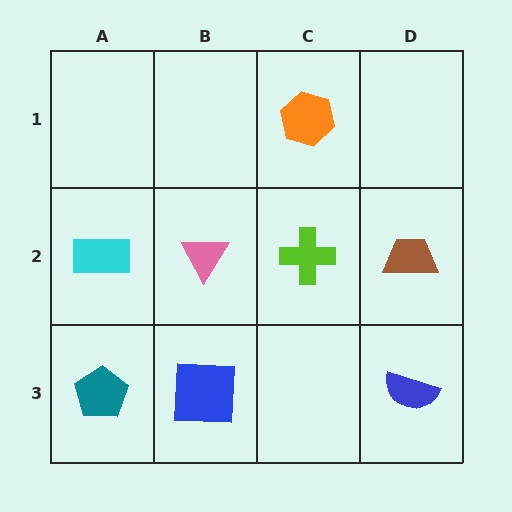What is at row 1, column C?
An orange hexagon.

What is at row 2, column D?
A brown trapezoid.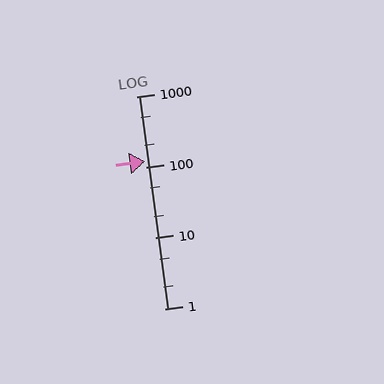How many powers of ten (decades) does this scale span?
The scale spans 3 decades, from 1 to 1000.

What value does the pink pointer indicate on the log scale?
The pointer indicates approximately 120.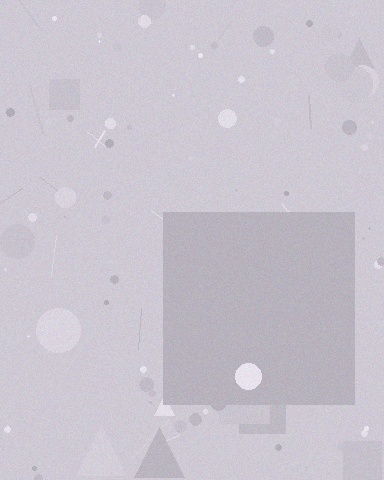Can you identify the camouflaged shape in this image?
The camouflaged shape is a square.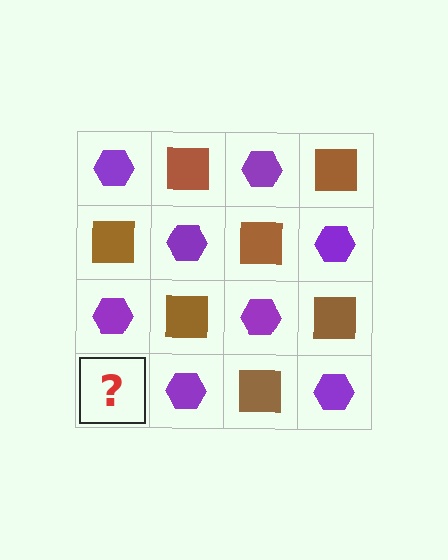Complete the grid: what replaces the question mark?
The question mark should be replaced with a brown square.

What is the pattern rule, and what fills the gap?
The rule is that it alternates purple hexagon and brown square in a checkerboard pattern. The gap should be filled with a brown square.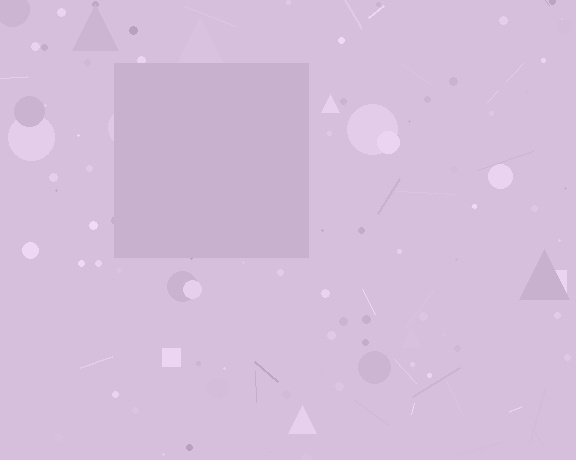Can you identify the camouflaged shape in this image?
The camouflaged shape is a square.